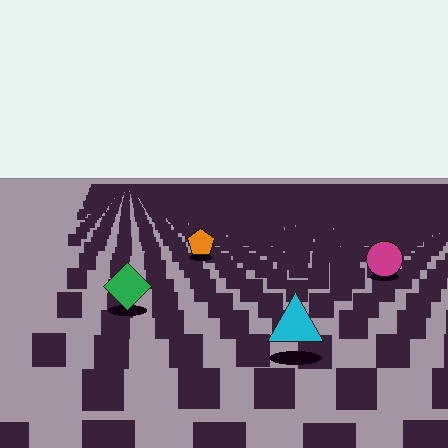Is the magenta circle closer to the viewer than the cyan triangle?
No. The cyan triangle is closer — you can tell from the texture gradient: the ground texture is coarser near it.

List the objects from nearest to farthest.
From nearest to farthest: the cyan triangle, the green diamond, the magenta circle, the orange pentagon.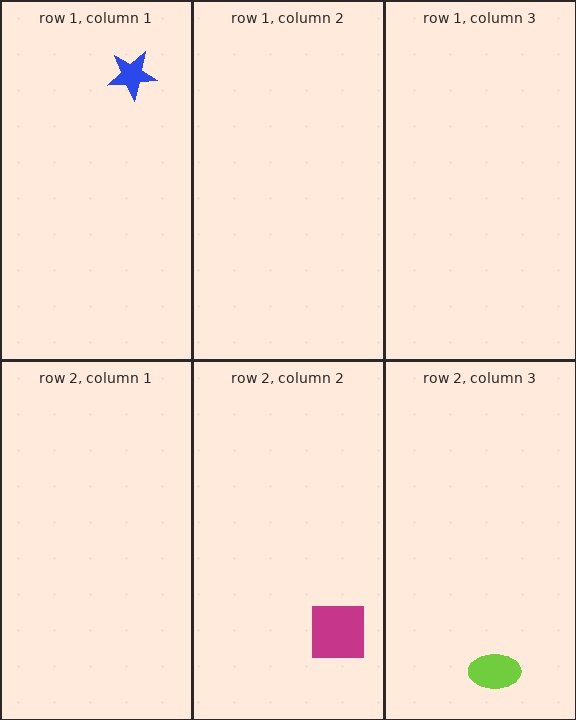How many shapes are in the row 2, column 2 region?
1.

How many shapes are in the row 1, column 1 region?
1.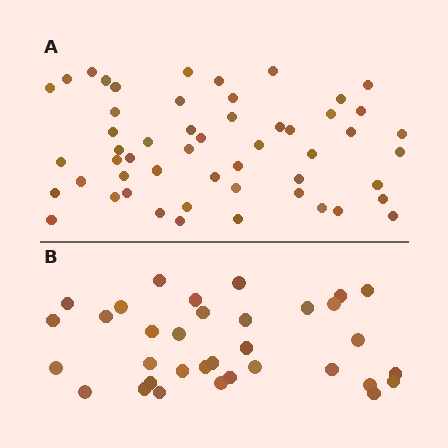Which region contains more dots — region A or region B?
Region A (the top region) has more dots.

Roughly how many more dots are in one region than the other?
Region A has approximately 20 more dots than region B.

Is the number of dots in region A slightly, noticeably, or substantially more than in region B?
Region A has substantially more. The ratio is roughly 1.6 to 1.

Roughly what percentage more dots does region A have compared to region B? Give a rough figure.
About 55% more.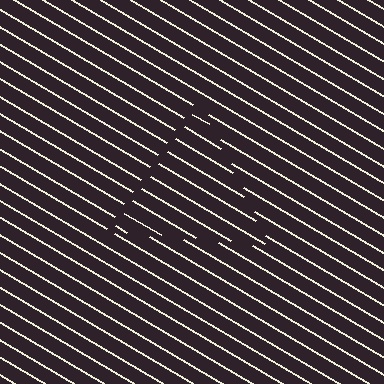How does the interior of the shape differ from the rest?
The interior of the shape contains the same grating, shifted by half a period — the contour is defined by the phase discontinuity where line-ends from the inner and outer gratings abut.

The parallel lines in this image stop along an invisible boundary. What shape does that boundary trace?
An illusory triangle. The interior of the shape contains the same grating, shifted by half a period — the contour is defined by the phase discontinuity where line-ends from the inner and outer gratings abut.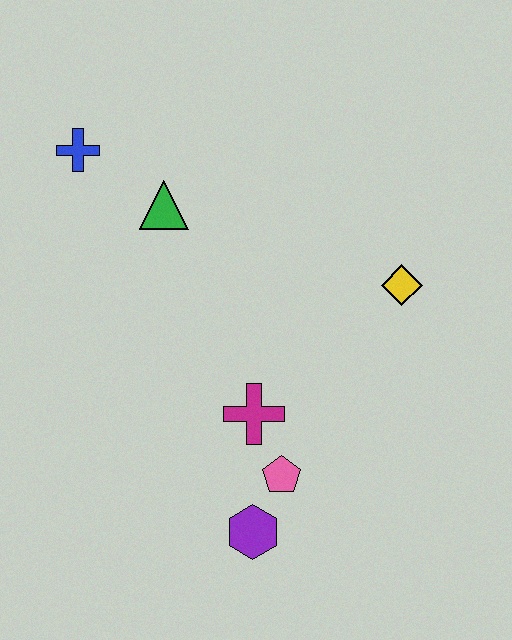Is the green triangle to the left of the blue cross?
No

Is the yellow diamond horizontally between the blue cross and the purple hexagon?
No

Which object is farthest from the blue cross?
The purple hexagon is farthest from the blue cross.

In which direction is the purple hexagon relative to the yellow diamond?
The purple hexagon is below the yellow diamond.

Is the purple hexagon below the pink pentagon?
Yes